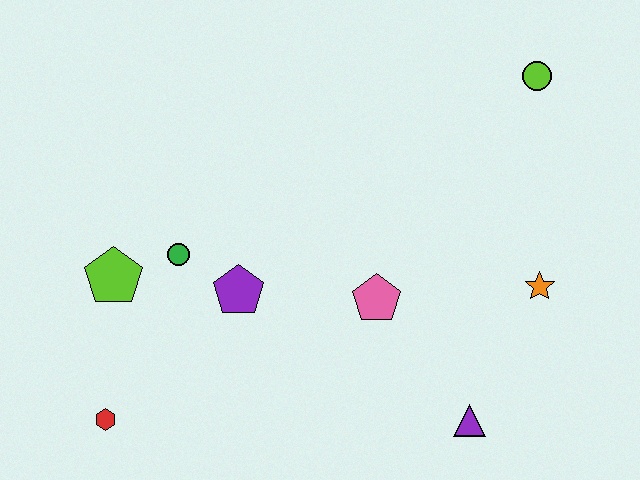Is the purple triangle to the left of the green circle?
No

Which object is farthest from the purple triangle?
The lime pentagon is farthest from the purple triangle.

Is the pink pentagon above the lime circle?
No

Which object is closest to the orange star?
The purple triangle is closest to the orange star.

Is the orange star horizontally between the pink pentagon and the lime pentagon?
No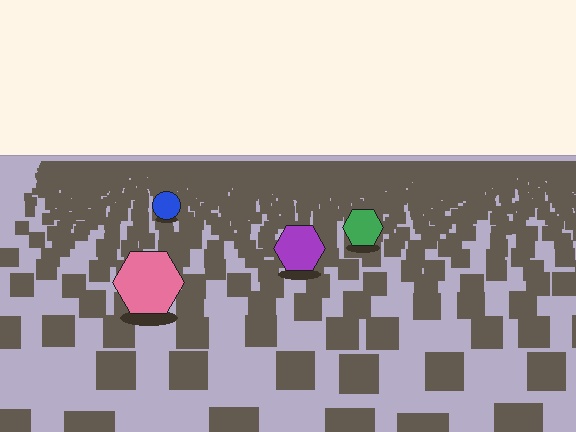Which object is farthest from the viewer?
The blue circle is farthest from the viewer. It appears smaller and the ground texture around it is denser.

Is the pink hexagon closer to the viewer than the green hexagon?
Yes. The pink hexagon is closer — you can tell from the texture gradient: the ground texture is coarser near it.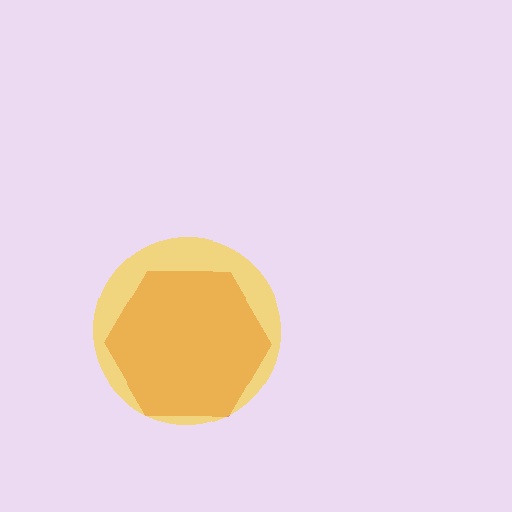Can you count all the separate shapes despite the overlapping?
Yes, there are 2 separate shapes.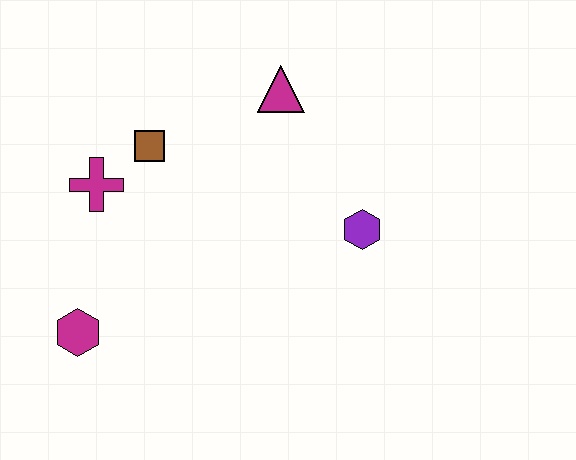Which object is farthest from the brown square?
The purple hexagon is farthest from the brown square.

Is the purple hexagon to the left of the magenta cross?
No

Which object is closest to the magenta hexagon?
The magenta cross is closest to the magenta hexagon.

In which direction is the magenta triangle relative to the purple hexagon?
The magenta triangle is above the purple hexagon.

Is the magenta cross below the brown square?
Yes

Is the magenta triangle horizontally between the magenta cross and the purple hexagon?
Yes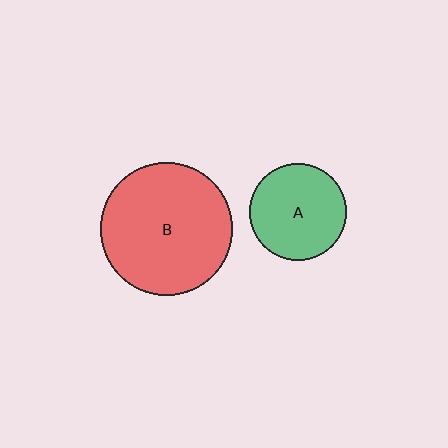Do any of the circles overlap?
No, none of the circles overlap.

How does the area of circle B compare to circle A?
Approximately 1.9 times.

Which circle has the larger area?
Circle B (red).